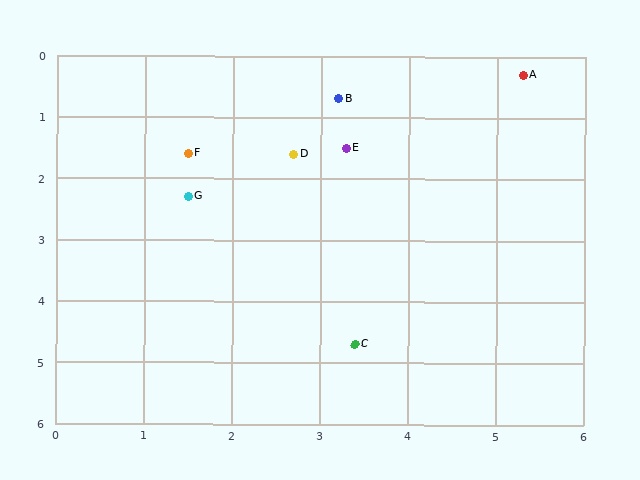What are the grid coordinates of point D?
Point D is at approximately (2.7, 1.6).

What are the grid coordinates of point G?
Point G is at approximately (1.5, 2.3).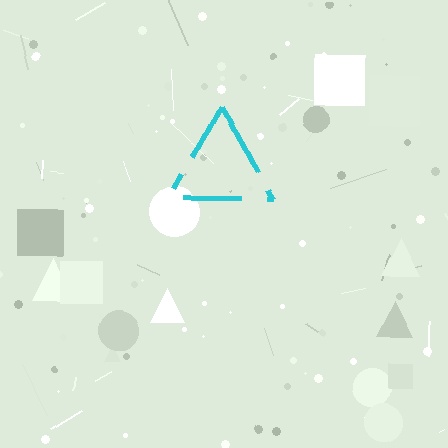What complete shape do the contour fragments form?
The contour fragments form a triangle.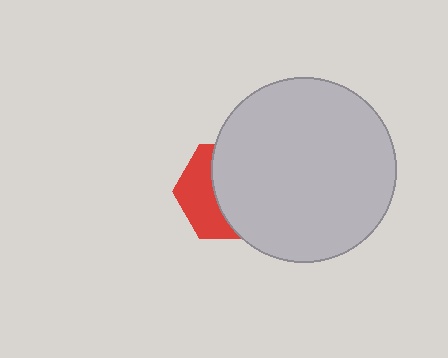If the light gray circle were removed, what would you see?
You would see the complete red hexagon.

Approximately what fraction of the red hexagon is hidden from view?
Roughly 60% of the red hexagon is hidden behind the light gray circle.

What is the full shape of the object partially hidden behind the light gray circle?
The partially hidden object is a red hexagon.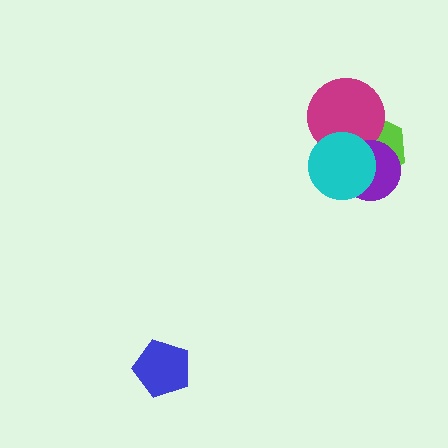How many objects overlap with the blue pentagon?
0 objects overlap with the blue pentagon.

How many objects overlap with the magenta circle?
3 objects overlap with the magenta circle.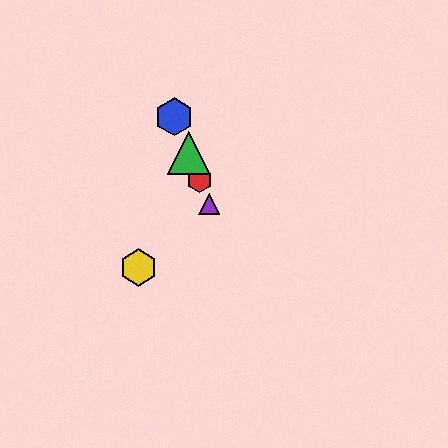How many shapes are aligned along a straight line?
4 shapes (the red hexagon, the blue hexagon, the green triangle, the purple triangle) are aligned along a straight line.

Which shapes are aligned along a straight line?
The red hexagon, the blue hexagon, the green triangle, the purple triangle are aligned along a straight line.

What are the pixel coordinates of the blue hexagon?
The blue hexagon is at (174, 117).